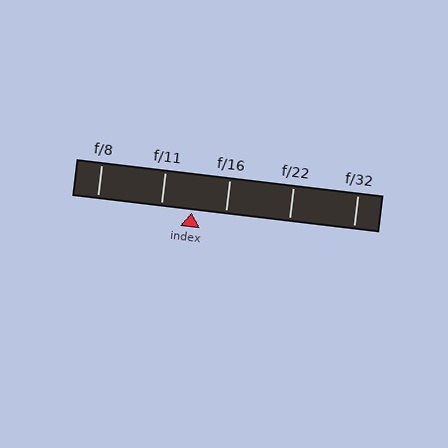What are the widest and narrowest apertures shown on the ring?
The widest aperture shown is f/8 and the narrowest is f/32.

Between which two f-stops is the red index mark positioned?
The index mark is between f/11 and f/16.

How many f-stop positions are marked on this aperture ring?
There are 5 f-stop positions marked.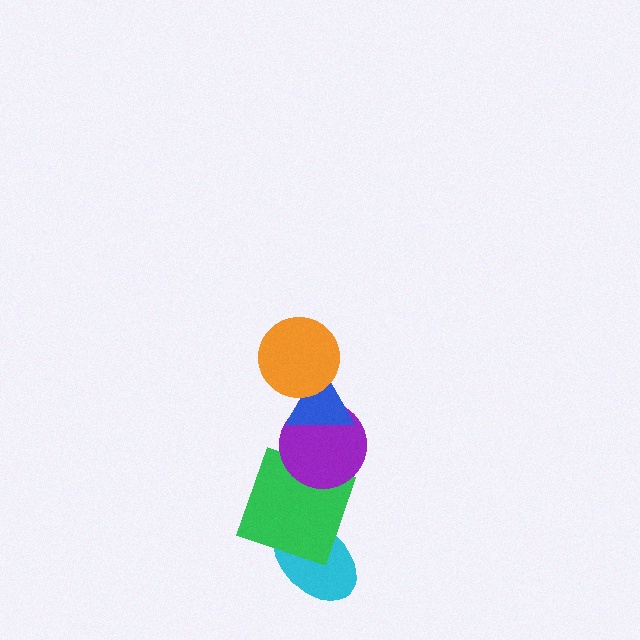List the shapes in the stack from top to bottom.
From top to bottom: the orange circle, the blue triangle, the purple circle, the green square, the cyan ellipse.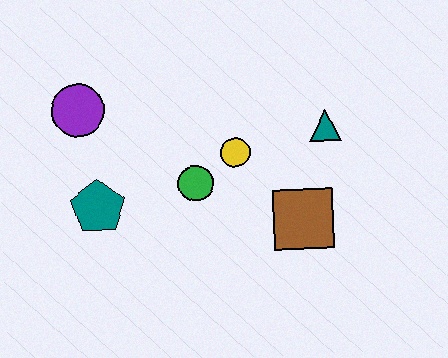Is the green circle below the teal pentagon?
No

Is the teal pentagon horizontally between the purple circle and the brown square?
Yes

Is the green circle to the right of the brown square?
No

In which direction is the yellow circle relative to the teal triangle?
The yellow circle is to the left of the teal triangle.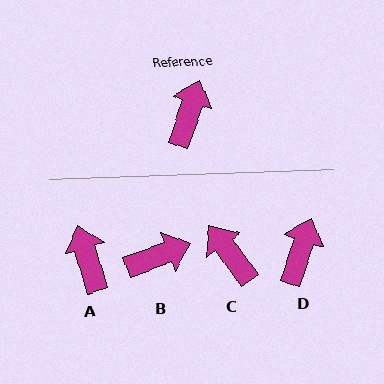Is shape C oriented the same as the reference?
No, it is off by about 55 degrees.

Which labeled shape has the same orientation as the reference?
D.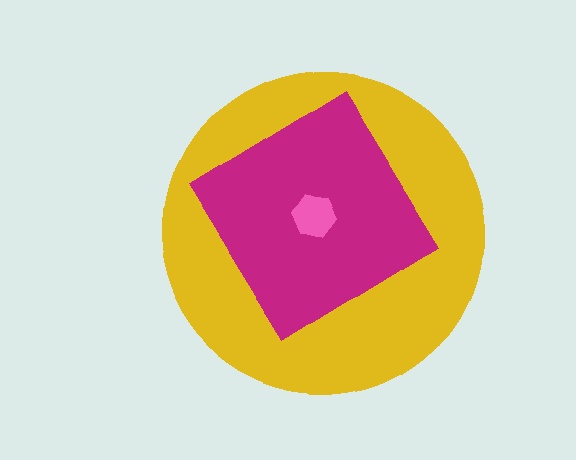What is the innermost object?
The pink hexagon.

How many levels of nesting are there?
3.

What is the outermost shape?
The yellow circle.